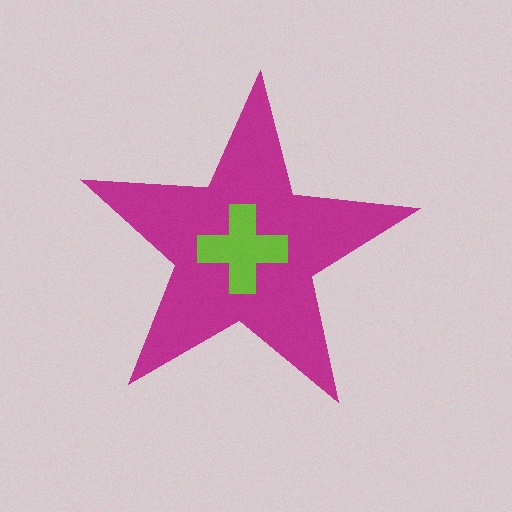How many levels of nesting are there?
2.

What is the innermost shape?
The lime cross.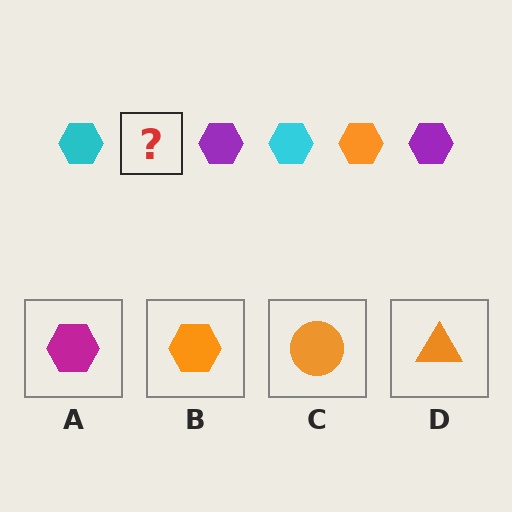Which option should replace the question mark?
Option B.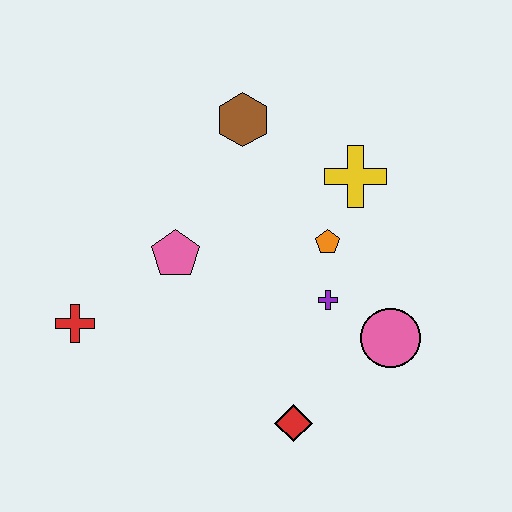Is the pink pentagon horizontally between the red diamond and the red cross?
Yes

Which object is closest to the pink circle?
The purple cross is closest to the pink circle.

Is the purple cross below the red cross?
No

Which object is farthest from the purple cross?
The red cross is farthest from the purple cross.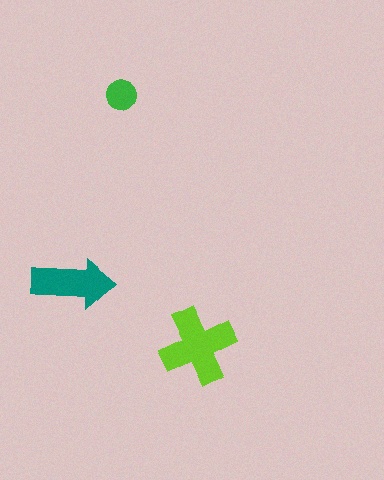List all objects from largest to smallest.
The lime cross, the teal arrow, the green circle.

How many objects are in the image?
There are 3 objects in the image.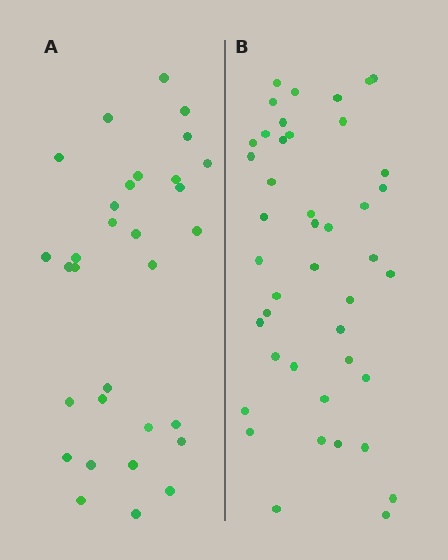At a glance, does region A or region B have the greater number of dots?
Region B (the right region) has more dots.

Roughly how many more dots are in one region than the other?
Region B has roughly 12 or so more dots than region A.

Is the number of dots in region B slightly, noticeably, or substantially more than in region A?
Region B has noticeably more, but not dramatically so. The ratio is roughly 1.4 to 1.